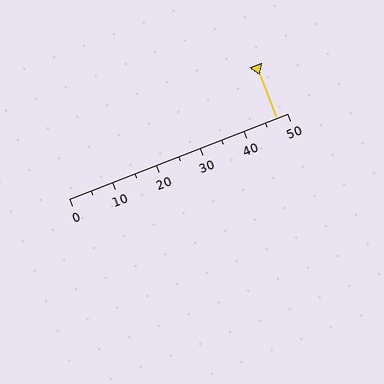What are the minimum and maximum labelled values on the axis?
The axis runs from 0 to 50.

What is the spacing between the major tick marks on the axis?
The major ticks are spaced 10 apart.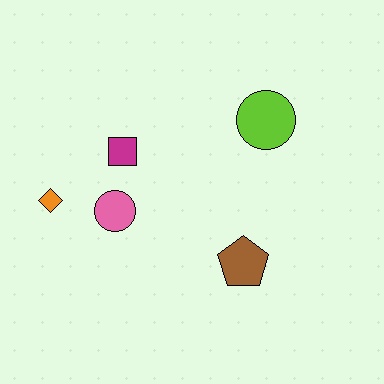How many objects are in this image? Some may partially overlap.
There are 5 objects.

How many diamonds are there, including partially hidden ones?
There is 1 diamond.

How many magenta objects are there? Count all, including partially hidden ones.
There is 1 magenta object.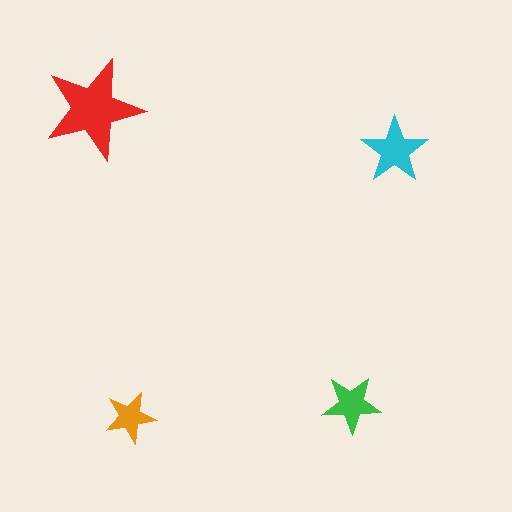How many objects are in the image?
There are 4 objects in the image.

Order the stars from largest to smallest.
the red one, the cyan one, the green one, the orange one.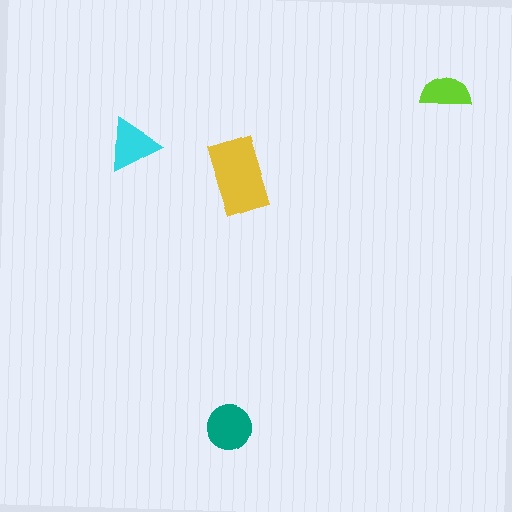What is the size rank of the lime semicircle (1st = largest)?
4th.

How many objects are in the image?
There are 4 objects in the image.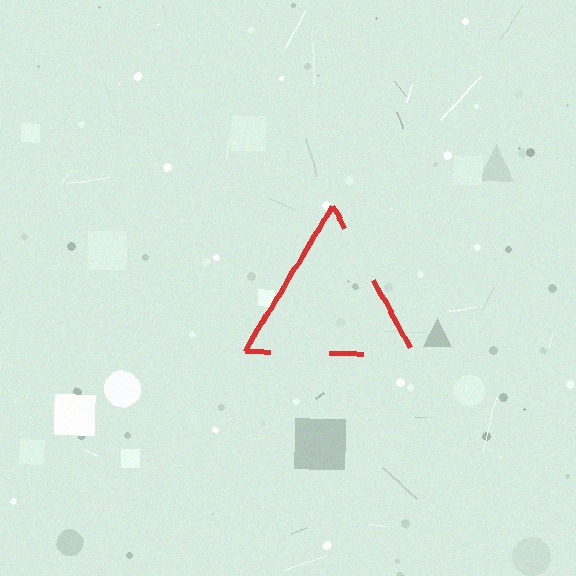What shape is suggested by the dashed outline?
The dashed outline suggests a triangle.